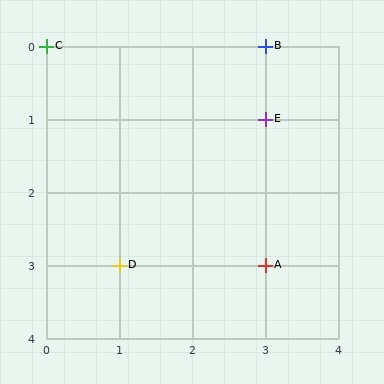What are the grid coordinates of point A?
Point A is at grid coordinates (3, 3).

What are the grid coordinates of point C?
Point C is at grid coordinates (0, 0).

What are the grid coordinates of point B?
Point B is at grid coordinates (3, 0).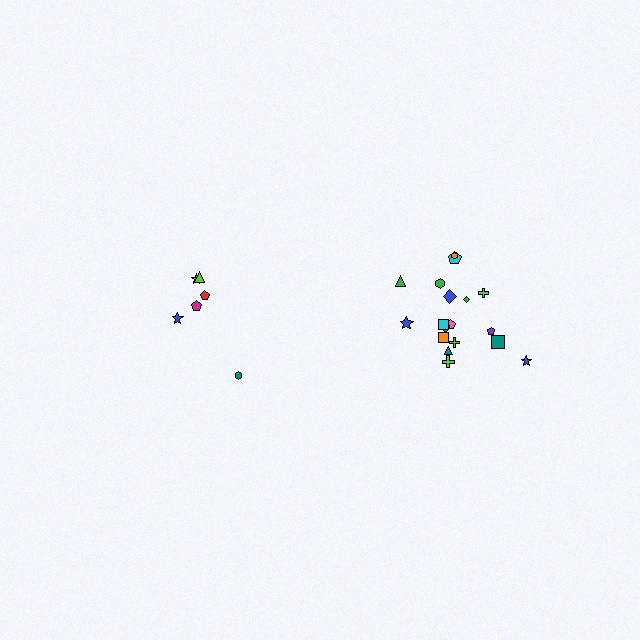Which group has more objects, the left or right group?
The right group.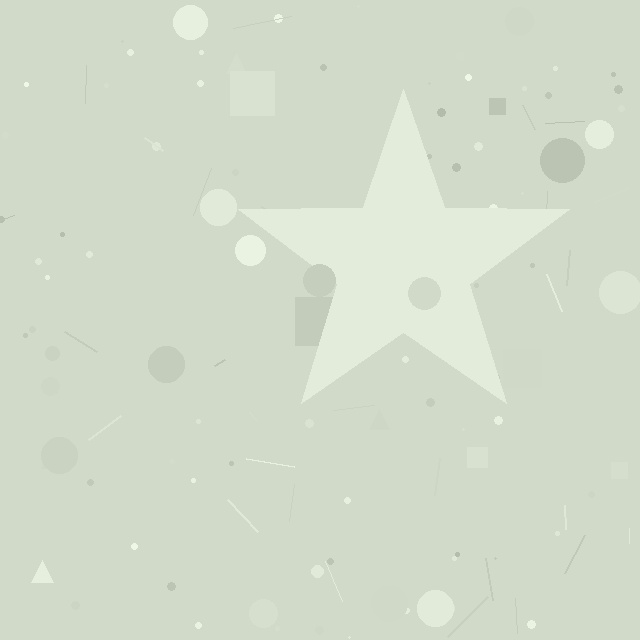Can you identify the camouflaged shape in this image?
The camouflaged shape is a star.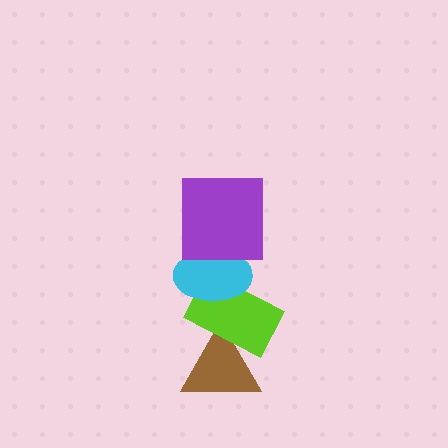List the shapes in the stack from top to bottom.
From top to bottom: the purple square, the cyan ellipse, the lime rectangle, the brown triangle.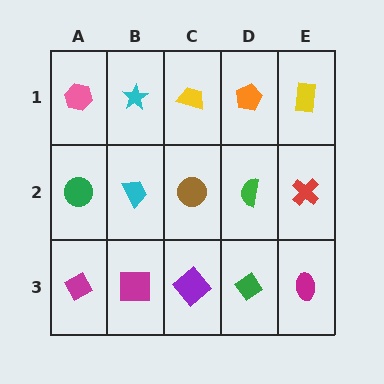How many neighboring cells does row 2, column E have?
3.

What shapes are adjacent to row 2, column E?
A yellow rectangle (row 1, column E), a magenta ellipse (row 3, column E), a green semicircle (row 2, column D).